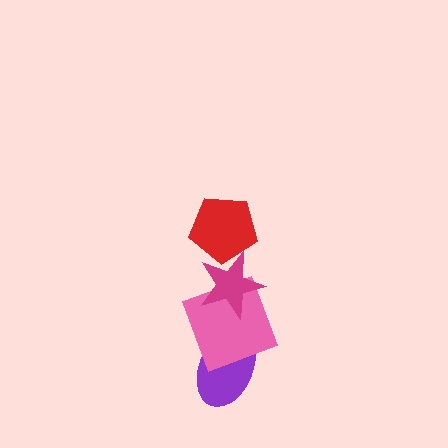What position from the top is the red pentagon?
The red pentagon is 1st from the top.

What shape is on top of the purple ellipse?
The pink square is on top of the purple ellipse.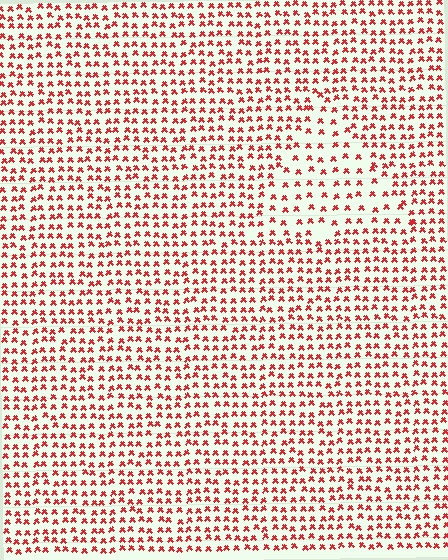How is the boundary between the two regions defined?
The boundary is defined by a change in element density (approximately 1.8x ratio). All elements are the same color, size, and shape.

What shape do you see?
I see a triangle.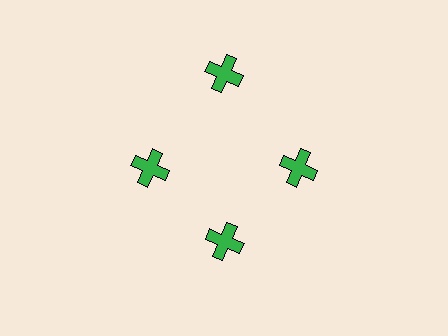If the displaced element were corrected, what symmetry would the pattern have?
It would have 4-fold rotational symmetry — the pattern would map onto itself every 90 degrees.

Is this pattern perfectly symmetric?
No. The 4 green crosses are arranged in a ring, but one element near the 12 o'clock position is pushed outward from the center, breaking the 4-fold rotational symmetry.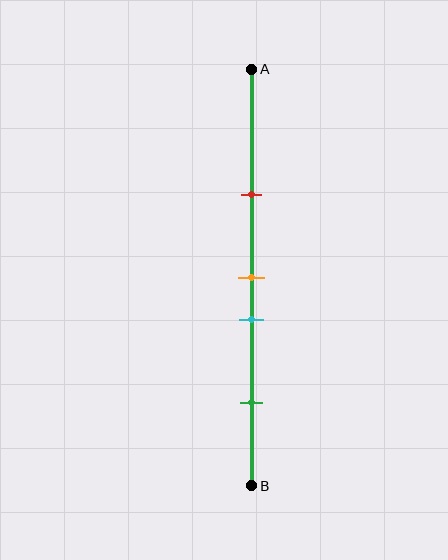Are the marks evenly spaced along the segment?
No, the marks are not evenly spaced.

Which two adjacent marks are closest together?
The orange and cyan marks are the closest adjacent pair.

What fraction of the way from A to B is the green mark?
The green mark is approximately 80% (0.8) of the way from A to B.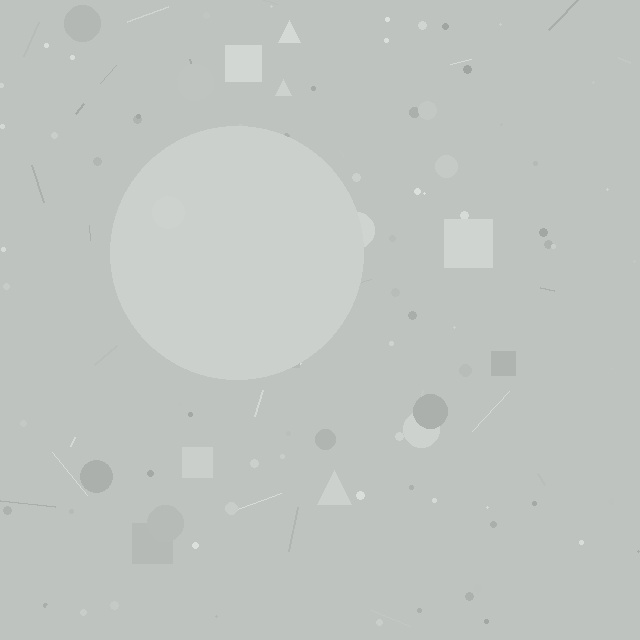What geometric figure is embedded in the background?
A circle is embedded in the background.